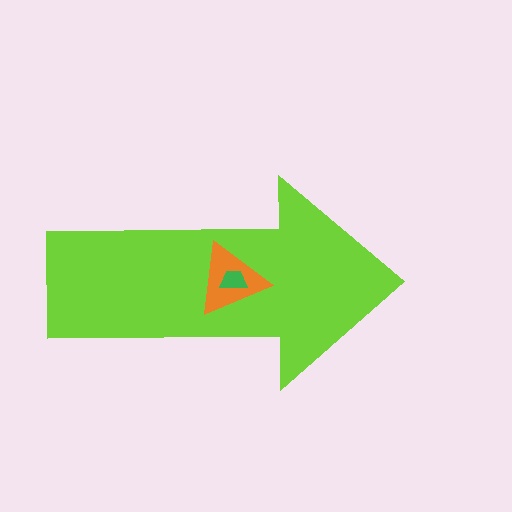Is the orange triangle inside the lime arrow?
Yes.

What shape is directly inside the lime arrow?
The orange triangle.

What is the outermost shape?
The lime arrow.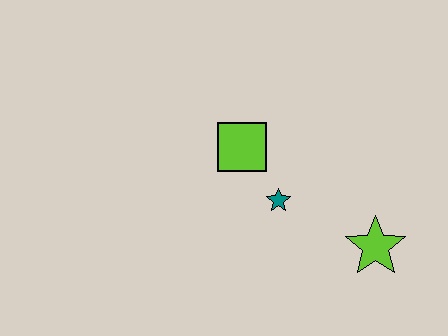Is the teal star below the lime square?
Yes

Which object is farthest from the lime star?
The lime square is farthest from the lime star.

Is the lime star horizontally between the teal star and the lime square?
No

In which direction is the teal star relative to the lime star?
The teal star is to the left of the lime star.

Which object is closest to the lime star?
The teal star is closest to the lime star.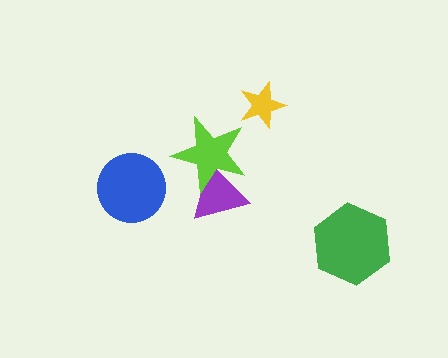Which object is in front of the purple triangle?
The lime star is in front of the purple triangle.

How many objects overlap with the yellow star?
0 objects overlap with the yellow star.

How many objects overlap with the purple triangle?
1 object overlaps with the purple triangle.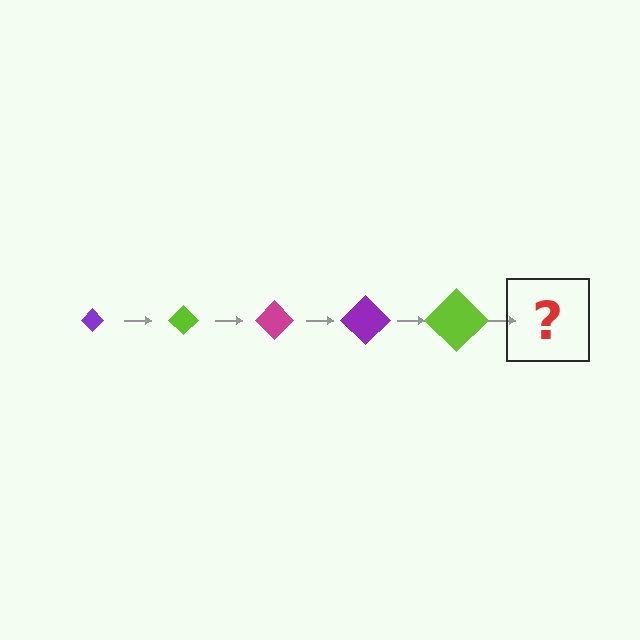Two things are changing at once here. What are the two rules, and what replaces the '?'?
The two rules are that the diamond grows larger each step and the color cycles through purple, lime, and magenta. The '?' should be a magenta diamond, larger than the previous one.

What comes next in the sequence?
The next element should be a magenta diamond, larger than the previous one.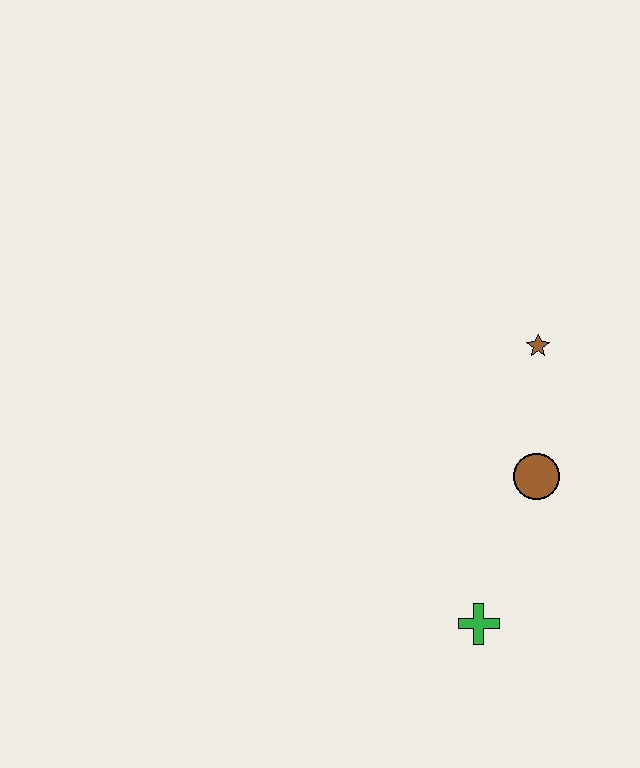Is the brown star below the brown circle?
No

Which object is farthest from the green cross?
The brown star is farthest from the green cross.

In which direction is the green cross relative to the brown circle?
The green cross is below the brown circle.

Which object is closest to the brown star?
The brown circle is closest to the brown star.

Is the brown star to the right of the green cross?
Yes